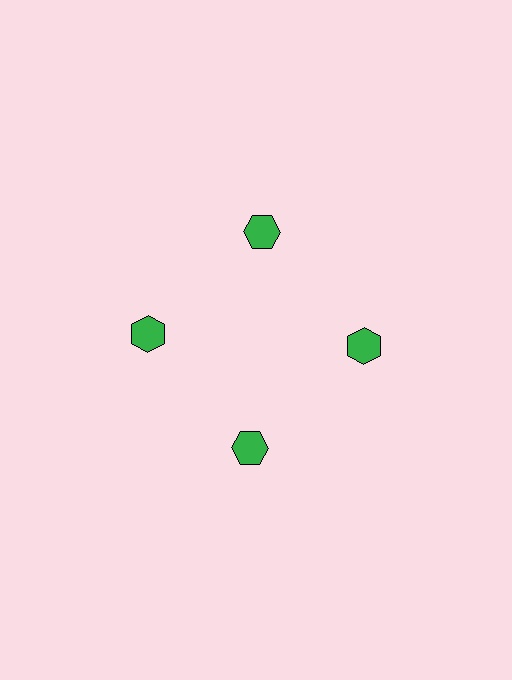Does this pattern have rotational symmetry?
Yes, this pattern has 4-fold rotational symmetry. It looks the same after rotating 90 degrees around the center.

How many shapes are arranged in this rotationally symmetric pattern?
There are 4 shapes, arranged in 4 groups of 1.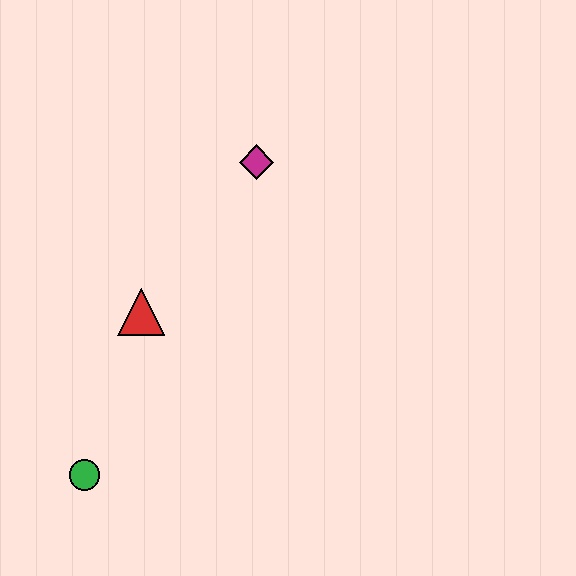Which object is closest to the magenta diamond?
The red triangle is closest to the magenta diamond.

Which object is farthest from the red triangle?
The magenta diamond is farthest from the red triangle.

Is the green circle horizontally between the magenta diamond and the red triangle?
No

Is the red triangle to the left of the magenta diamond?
Yes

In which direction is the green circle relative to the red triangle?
The green circle is below the red triangle.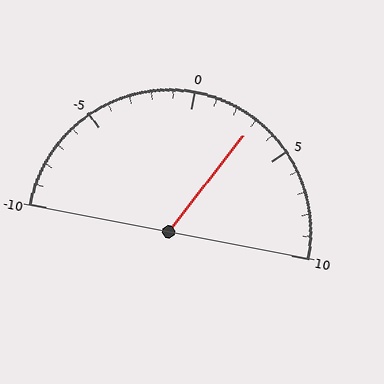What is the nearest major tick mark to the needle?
The nearest major tick mark is 5.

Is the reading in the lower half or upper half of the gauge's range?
The reading is in the upper half of the range (-10 to 10).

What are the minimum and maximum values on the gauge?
The gauge ranges from -10 to 10.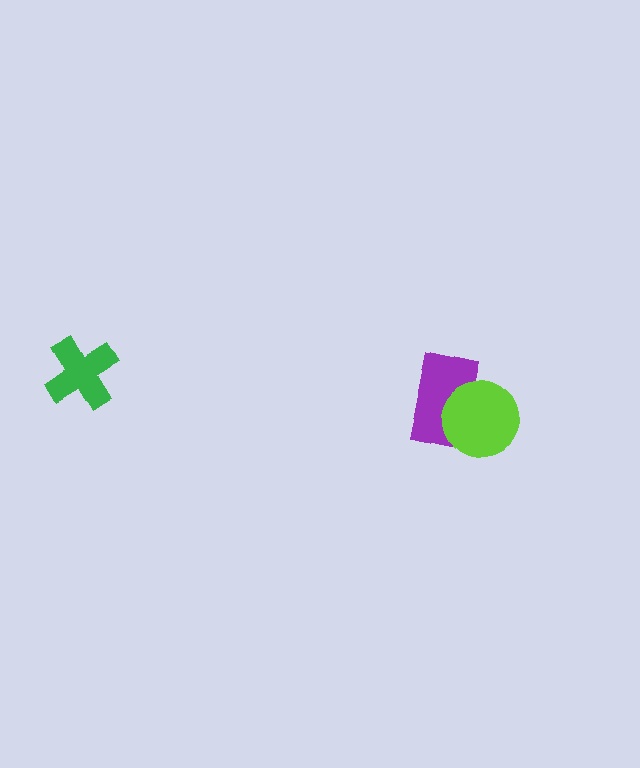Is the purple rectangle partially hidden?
Yes, it is partially covered by another shape.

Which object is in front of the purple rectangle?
The lime circle is in front of the purple rectangle.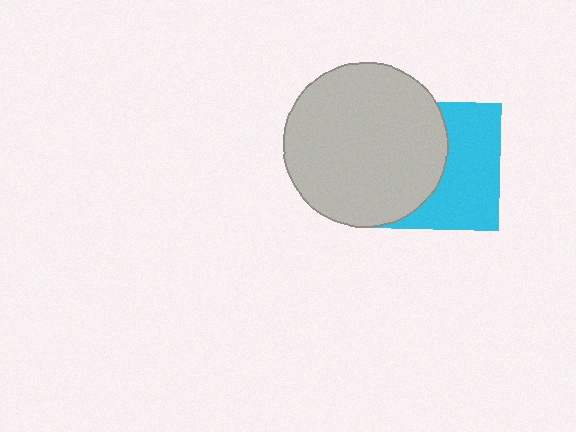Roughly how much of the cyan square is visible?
About half of it is visible (roughly 51%).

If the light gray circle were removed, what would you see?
You would see the complete cyan square.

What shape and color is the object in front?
The object in front is a light gray circle.